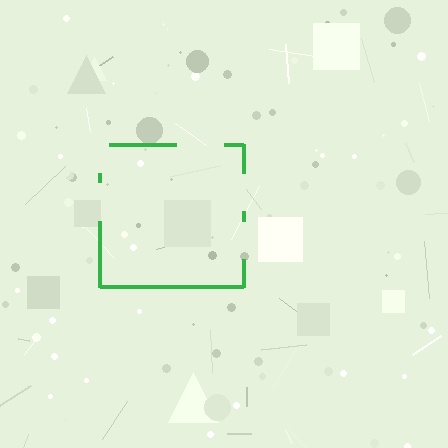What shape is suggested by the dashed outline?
The dashed outline suggests a square.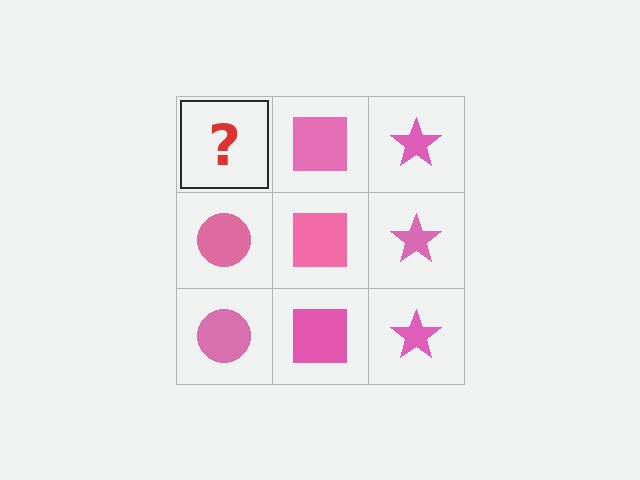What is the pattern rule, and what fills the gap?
The rule is that each column has a consistent shape. The gap should be filled with a pink circle.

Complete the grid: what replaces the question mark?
The question mark should be replaced with a pink circle.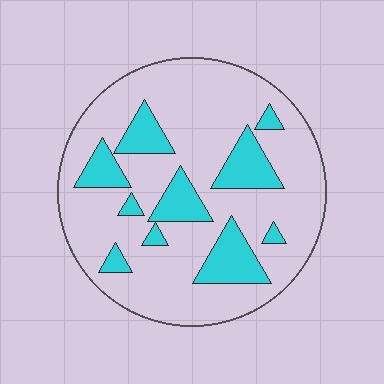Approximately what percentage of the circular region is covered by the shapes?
Approximately 20%.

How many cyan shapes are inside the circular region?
10.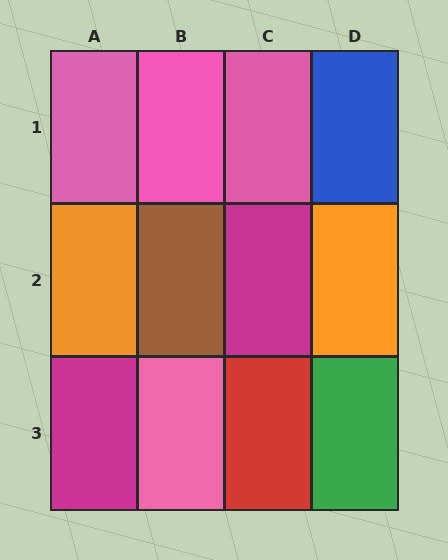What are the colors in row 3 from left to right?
Magenta, pink, red, green.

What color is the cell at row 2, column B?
Brown.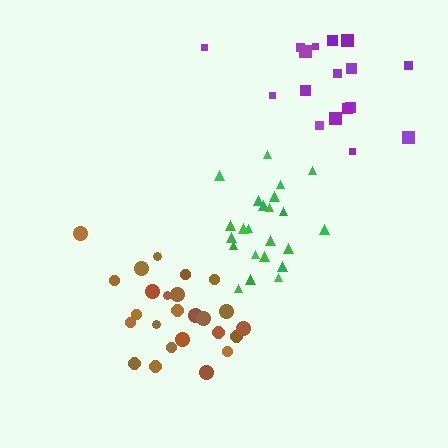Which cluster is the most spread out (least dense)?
Purple.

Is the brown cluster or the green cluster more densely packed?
Green.